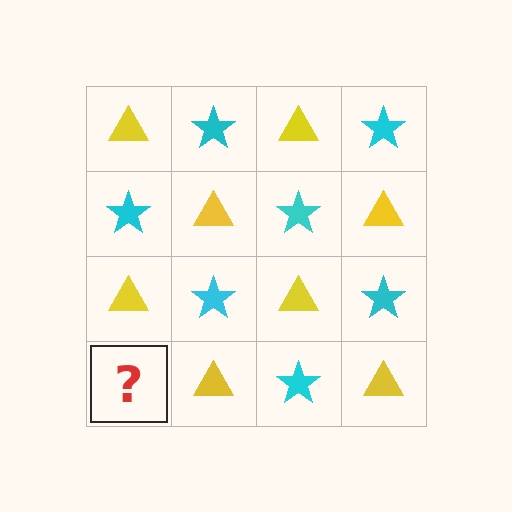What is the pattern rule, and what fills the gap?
The rule is that it alternates yellow triangle and cyan star in a checkerboard pattern. The gap should be filled with a cyan star.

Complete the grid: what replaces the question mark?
The question mark should be replaced with a cyan star.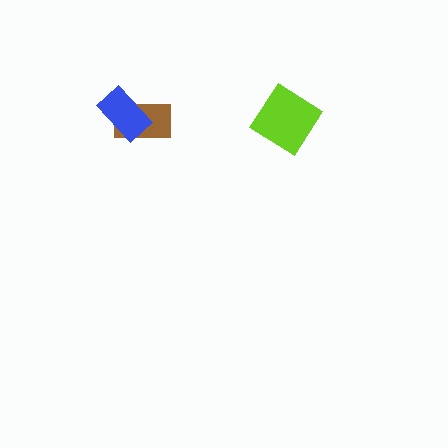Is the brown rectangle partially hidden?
Yes, it is partially covered by another shape.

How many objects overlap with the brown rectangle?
1 object overlaps with the brown rectangle.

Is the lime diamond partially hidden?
No, no other shape covers it.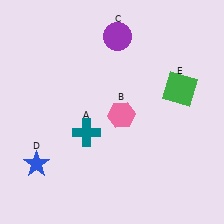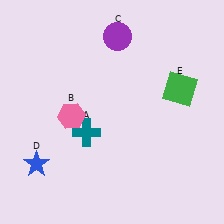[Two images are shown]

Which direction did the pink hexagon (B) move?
The pink hexagon (B) moved left.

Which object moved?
The pink hexagon (B) moved left.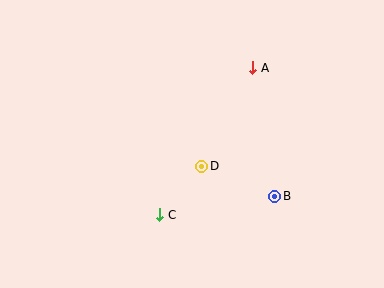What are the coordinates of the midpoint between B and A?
The midpoint between B and A is at (264, 132).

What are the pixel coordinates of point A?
Point A is at (253, 68).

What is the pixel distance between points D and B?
The distance between D and B is 79 pixels.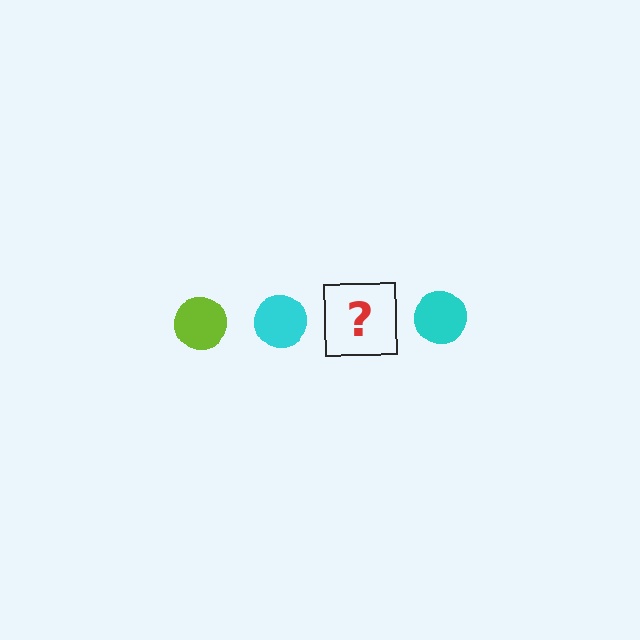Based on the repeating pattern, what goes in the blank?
The blank should be a lime circle.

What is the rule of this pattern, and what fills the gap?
The rule is that the pattern cycles through lime, cyan circles. The gap should be filled with a lime circle.